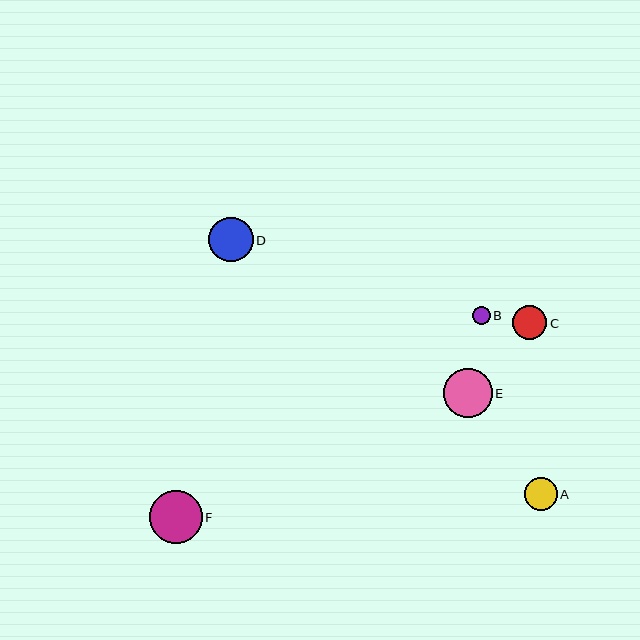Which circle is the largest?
Circle F is the largest with a size of approximately 52 pixels.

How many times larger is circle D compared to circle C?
Circle D is approximately 1.3 times the size of circle C.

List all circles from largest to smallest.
From largest to smallest: F, E, D, C, A, B.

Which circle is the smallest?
Circle B is the smallest with a size of approximately 18 pixels.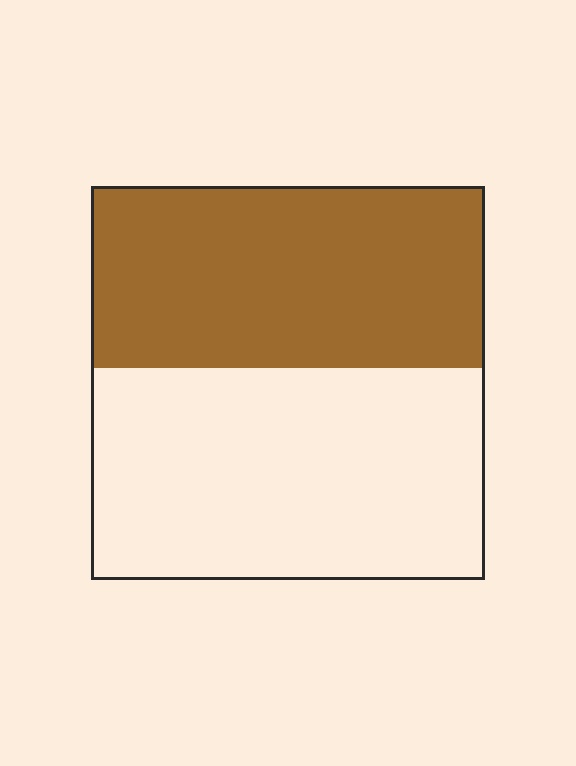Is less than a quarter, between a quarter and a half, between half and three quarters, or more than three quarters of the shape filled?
Between a quarter and a half.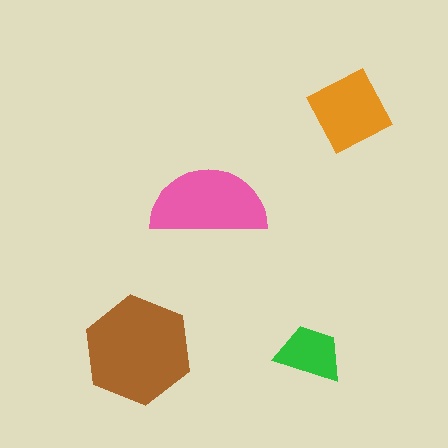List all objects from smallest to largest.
The green trapezoid, the orange diamond, the pink semicircle, the brown hexagon.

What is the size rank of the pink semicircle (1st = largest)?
2nd.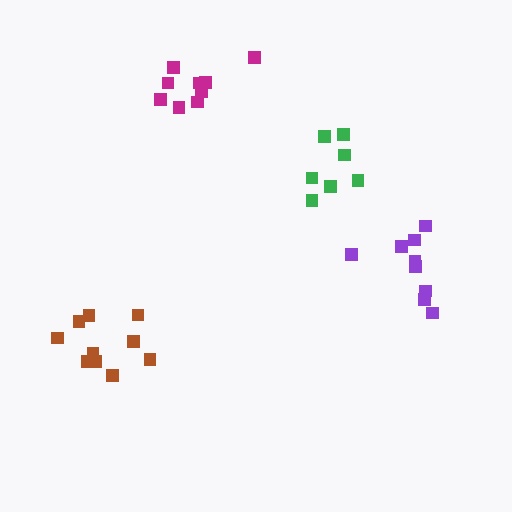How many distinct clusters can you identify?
There are 4 distinct clusters.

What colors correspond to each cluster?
The clusters are colored: green, brown, purple, magenta.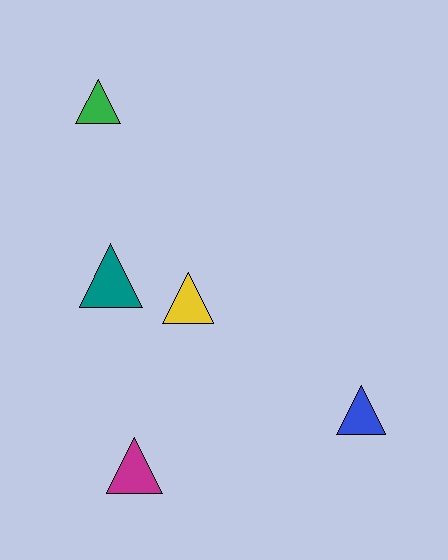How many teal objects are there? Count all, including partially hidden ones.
There is 1 teal object.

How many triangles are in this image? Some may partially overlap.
There are 5 triangles.